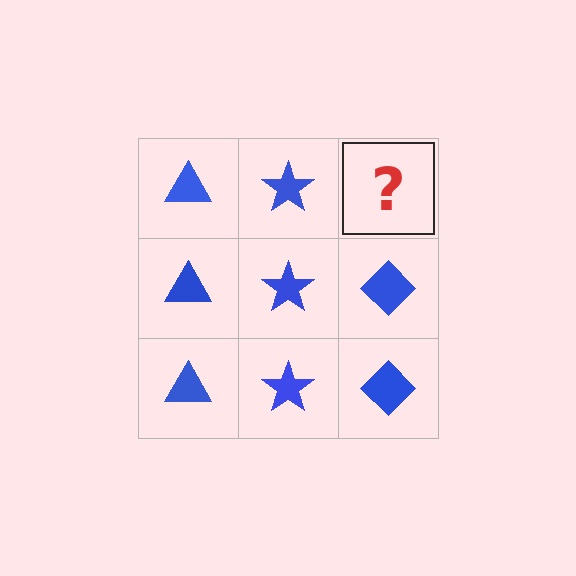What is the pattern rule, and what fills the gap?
The rule is that each column has a consistent shape. The gap should be filled with a blue diamond.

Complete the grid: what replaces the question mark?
The question mark should be replaced with a blue diamond.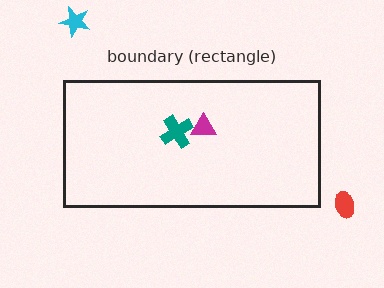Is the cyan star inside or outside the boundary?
Outside.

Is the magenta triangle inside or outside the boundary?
Inside.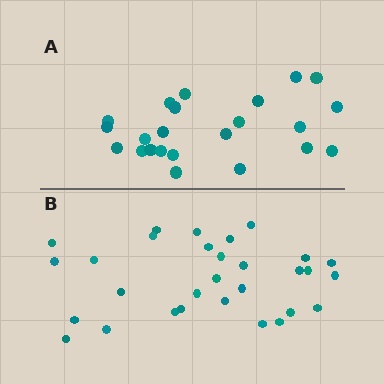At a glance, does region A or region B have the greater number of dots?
Region B (the bottom region) has more dots.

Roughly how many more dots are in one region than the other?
Region B has roughly 8 or so more dots than region A.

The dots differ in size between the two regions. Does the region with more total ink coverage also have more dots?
No. Region A has more total ink coverage because its dots are larger, but region B actually contains more individual dots. Total area can be misleading — the number of items is what matters here.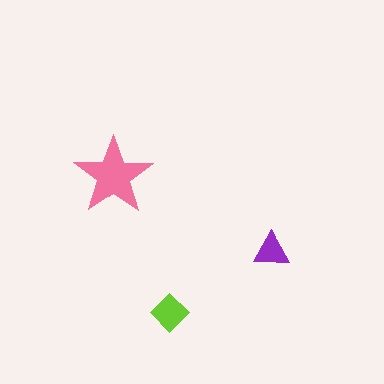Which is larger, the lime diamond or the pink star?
The pink star.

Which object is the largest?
The pink star.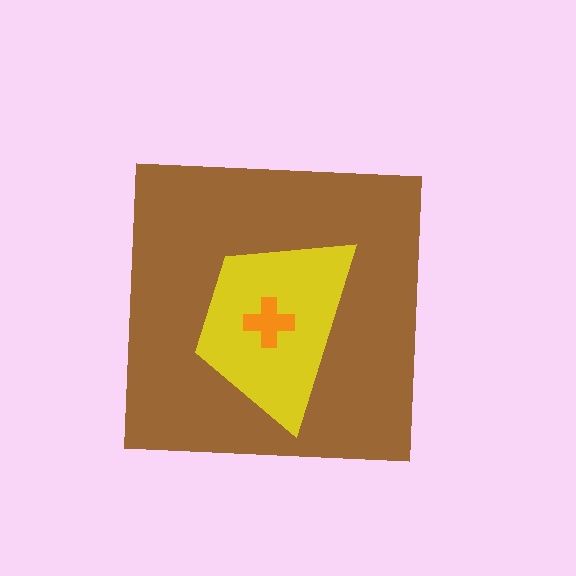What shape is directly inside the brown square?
The yellow trapezoid.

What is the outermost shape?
The brown square.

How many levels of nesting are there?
3.